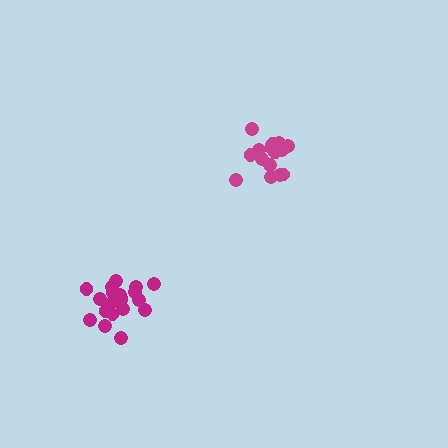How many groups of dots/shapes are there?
There are 2 groups.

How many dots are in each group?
Group 1: 16 dots, Group 2: 20 dots (36 total).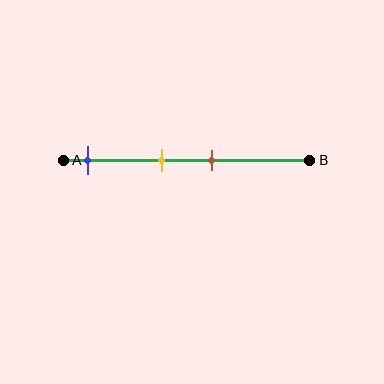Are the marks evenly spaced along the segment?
No, the marks are not evenly spaced.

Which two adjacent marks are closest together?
The yellow and brown marks are the closest adjacent pair.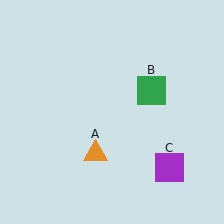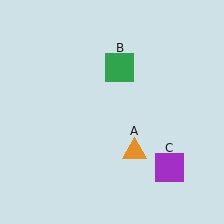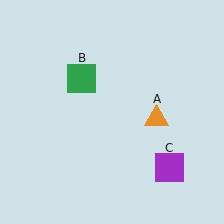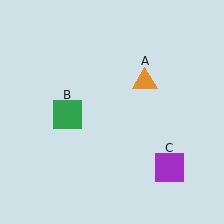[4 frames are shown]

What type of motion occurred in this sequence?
The orange triangle (object A), green square (object B) rotated counterclockwise around the center of the scene.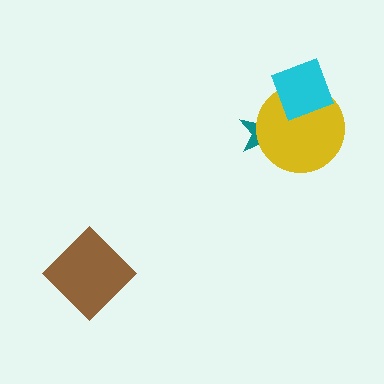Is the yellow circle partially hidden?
Yes, it is partially covered by another shape.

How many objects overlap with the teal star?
1 object overlaps with the teal star.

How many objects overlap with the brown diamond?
0 objects overlap with the brown diamond.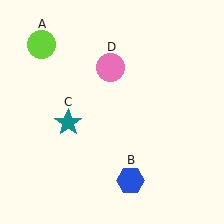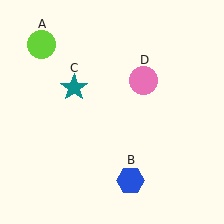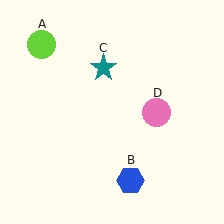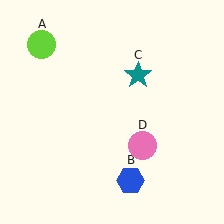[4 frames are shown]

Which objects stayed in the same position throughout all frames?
Lime circle (object A) and blue hexagon (object B) remained stationary.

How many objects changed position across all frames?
2 objects changed position: teal star (object C), pink circle (object D).